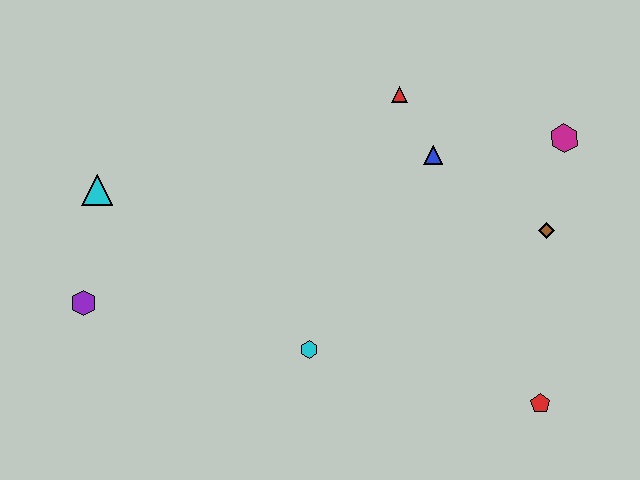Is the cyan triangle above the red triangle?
No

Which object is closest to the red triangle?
The blue triangle is closest to the red triangle.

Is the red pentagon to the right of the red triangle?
Yes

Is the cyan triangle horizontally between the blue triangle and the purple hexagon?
Yes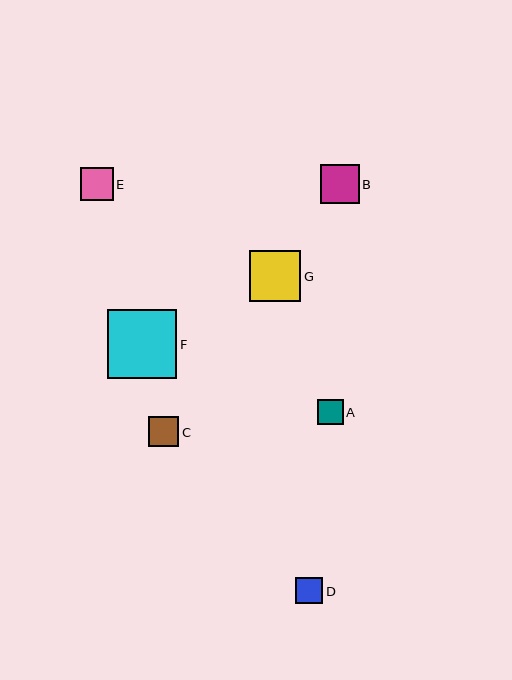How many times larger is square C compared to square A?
Square C is approximately 1.2 times the size of square A.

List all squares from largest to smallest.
From largest to smallest: F, G, B, E, C, D, A.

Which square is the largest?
Square F is the largest with a size of approximately 69 pixels.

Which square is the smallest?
Square A is the smallest with a size of approximately 26 pixels.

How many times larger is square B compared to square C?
Square B is approximately 1.3 times the size of square C.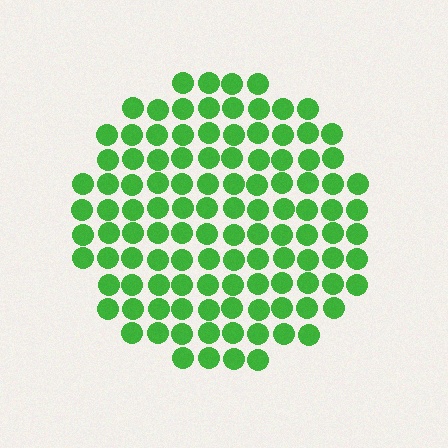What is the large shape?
The large shape is a circle.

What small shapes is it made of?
It is made of small circles.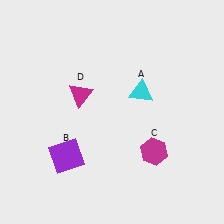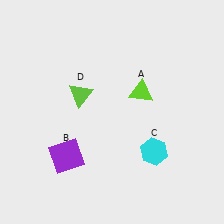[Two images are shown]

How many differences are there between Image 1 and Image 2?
There are 3 differences between the two images.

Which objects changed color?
A changed from cyan to lime. C changed from magenta to cyan. D changed from magenta to lime.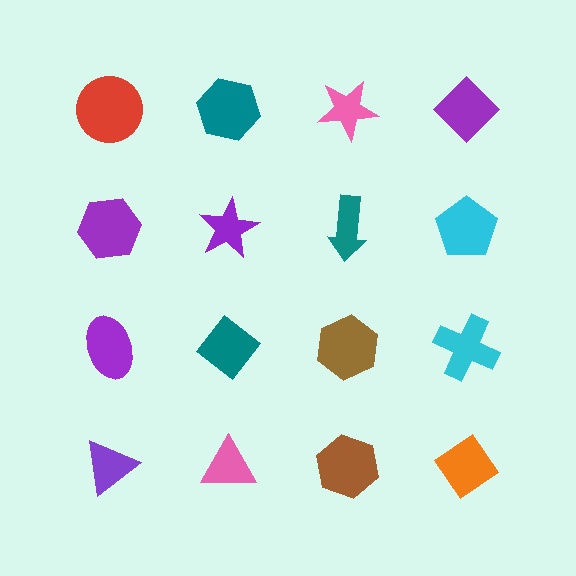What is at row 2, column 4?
A cyan pentagon.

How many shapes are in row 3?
4 shapes.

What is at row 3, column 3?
A brown hexagon.